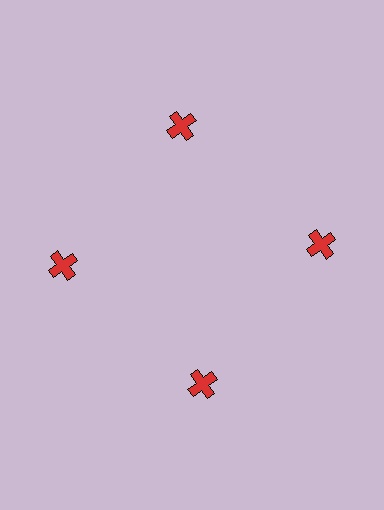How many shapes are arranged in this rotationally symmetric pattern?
There are 4 shapes, arranged in 4 groups of 1.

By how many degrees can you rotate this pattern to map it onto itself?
The pattern maps onto itself every 90 degrees of rotation.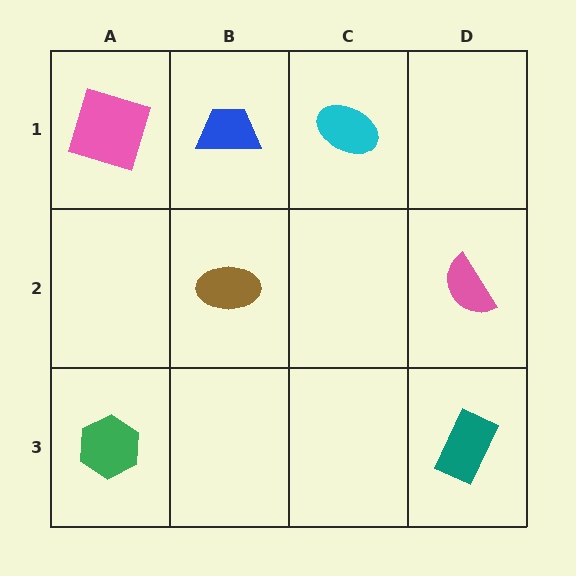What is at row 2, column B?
A brown ellipse.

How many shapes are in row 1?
3 shapes.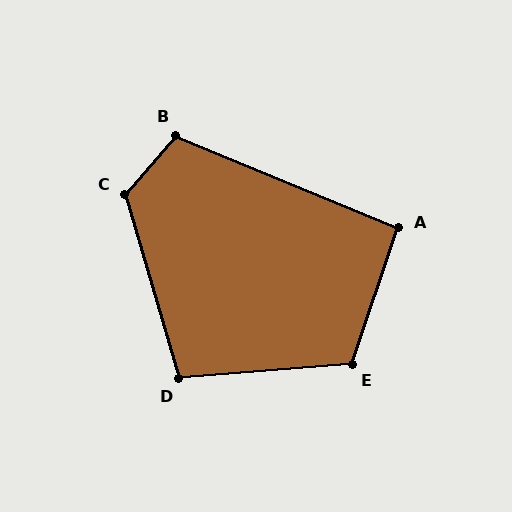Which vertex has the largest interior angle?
C, at approximately 123 degrees.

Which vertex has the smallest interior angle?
A, at approximately 94 degrees.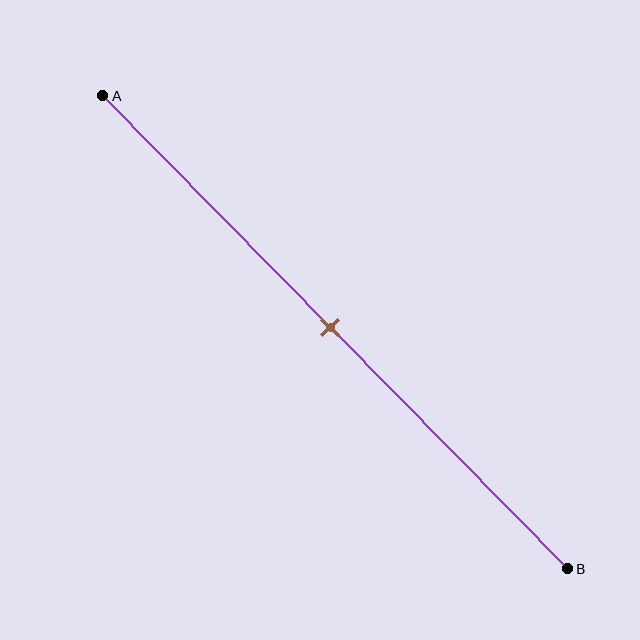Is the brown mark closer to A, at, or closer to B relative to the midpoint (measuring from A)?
The brown mark is approximately at the midpoint of segment AB.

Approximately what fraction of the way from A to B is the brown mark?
The brown mark is approximately 50% of the way from A to B.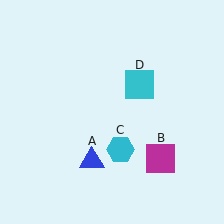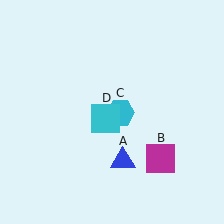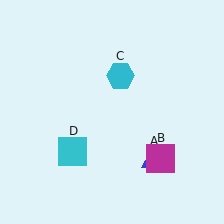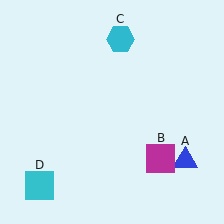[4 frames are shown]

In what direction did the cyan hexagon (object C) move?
The cyan hexagon (object C) moved up.